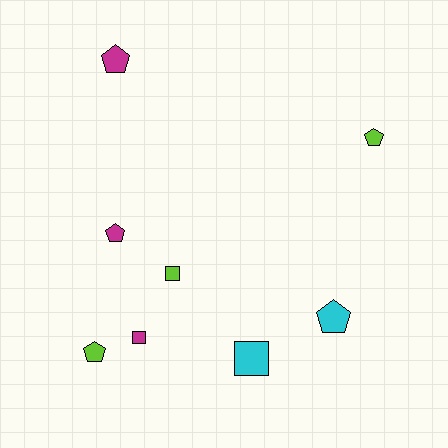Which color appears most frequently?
Magenta, with 3 objects.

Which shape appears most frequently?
Pentagon, with 5 objects.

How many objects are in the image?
There are 8 objects.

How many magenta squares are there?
There is 1 magenta square.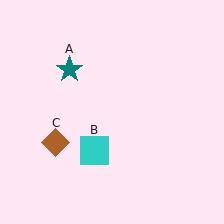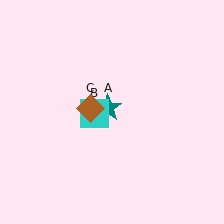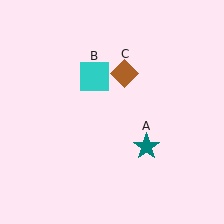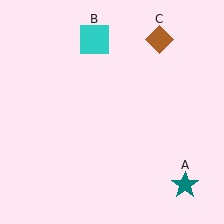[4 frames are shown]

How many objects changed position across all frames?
3 objects changed position: teal star (object A), cyan square (object B), brown diamond (object C).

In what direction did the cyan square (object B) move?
The cyan square (object B) moved up.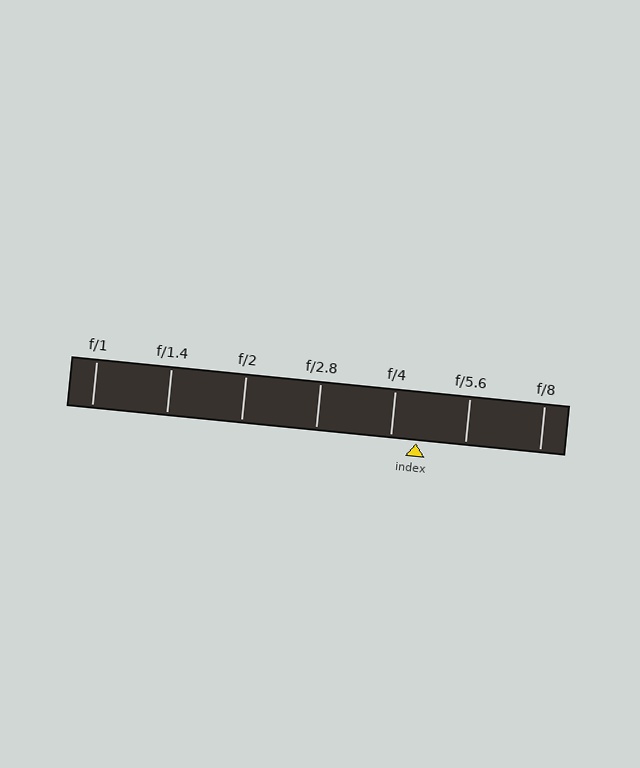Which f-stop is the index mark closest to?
The index mark is closest to f/4.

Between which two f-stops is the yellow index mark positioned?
The index mark is between f/4 and f/5.6.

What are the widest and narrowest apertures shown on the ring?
The widest aperture shown is f/1 and the narrowest is f/8.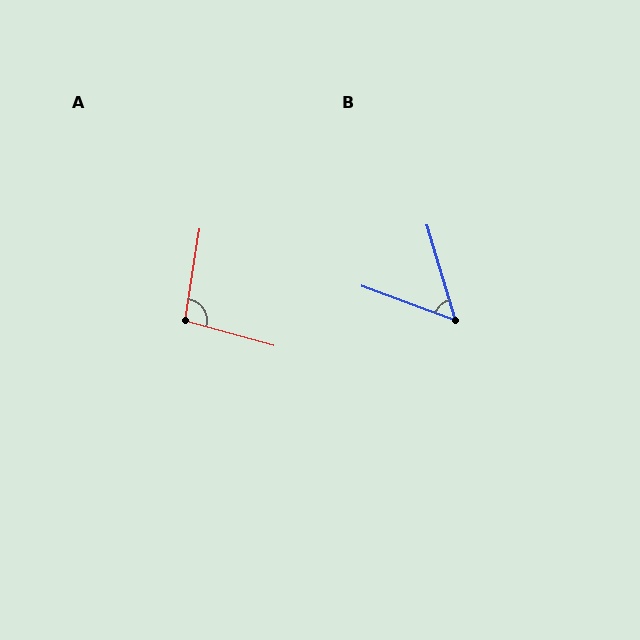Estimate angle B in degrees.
Approximately 53 degrees.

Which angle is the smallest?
B, at approximately 53 degrees.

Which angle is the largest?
A, at approximately 97 degrees.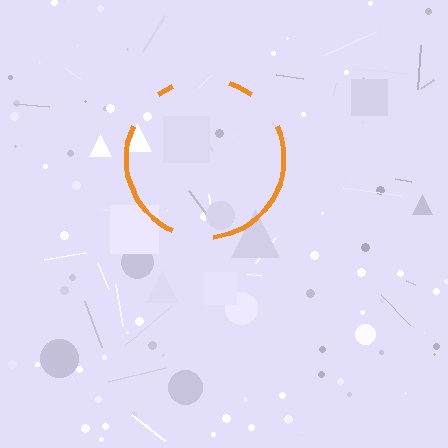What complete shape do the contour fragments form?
The contour fragments form a circle.